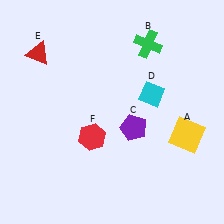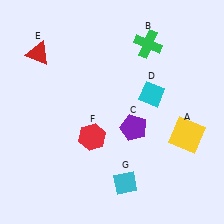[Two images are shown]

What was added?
A cyan diamond (G) was added in Image 2.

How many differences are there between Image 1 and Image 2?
There is 1 difference between the two images.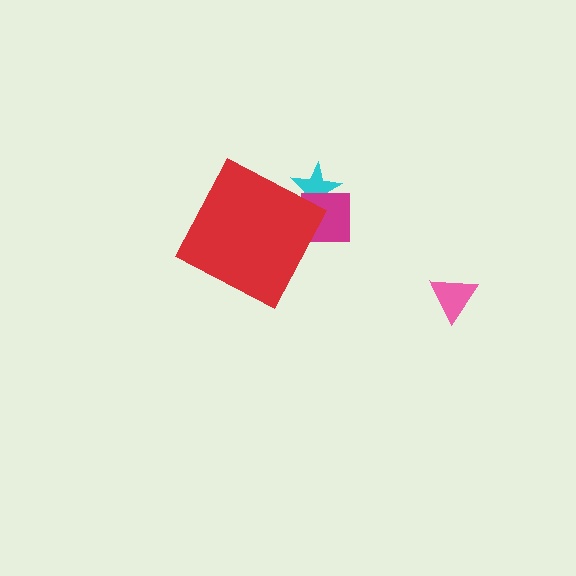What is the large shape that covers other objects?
A red diamond.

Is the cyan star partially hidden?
Yes, the cyan star is partially hidden behind the red diamond.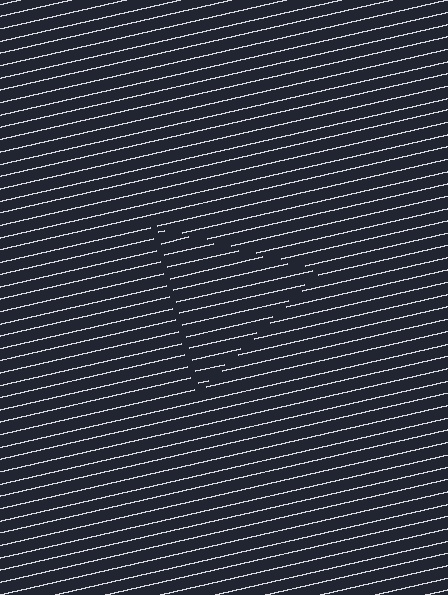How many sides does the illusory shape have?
3 sides — the line-ends trace a triangle.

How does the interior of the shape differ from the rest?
The interior of the shape contains the same grating, shifted by half a period — the contour is defined by the phase discontinuity where line-ends from the inner and outer gratings abut.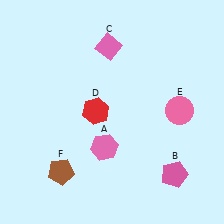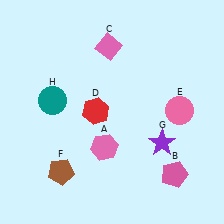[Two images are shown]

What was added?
A purple star (G), a teal circle (H) were added in Image 2.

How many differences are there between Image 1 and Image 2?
There are 2 differences between the two images.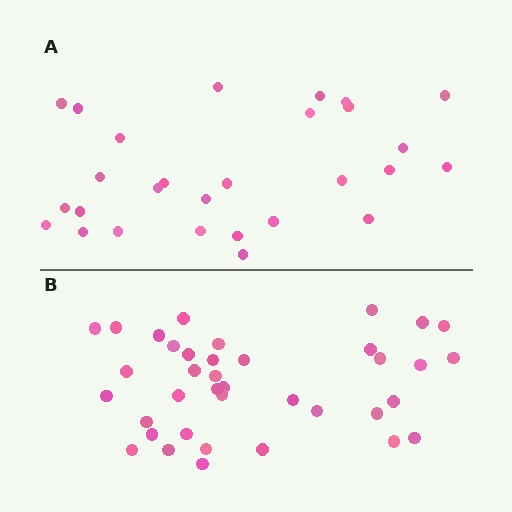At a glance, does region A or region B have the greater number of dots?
Region B (the bottom region) has more dots.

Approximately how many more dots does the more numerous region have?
Region B has roughly 10 or so more dots than region A.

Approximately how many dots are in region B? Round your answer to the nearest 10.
About 40 dots. (The exact count is 38, which rounds to 40.)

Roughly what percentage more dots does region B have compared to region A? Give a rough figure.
About 35% more.